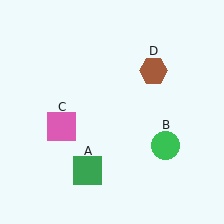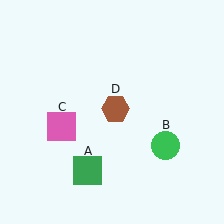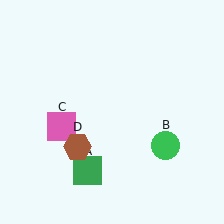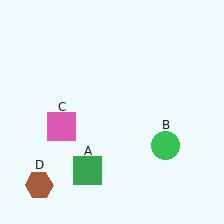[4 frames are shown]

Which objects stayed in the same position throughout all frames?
Green square (object A) and green circle (object B) and pink square (object C) remained stationary.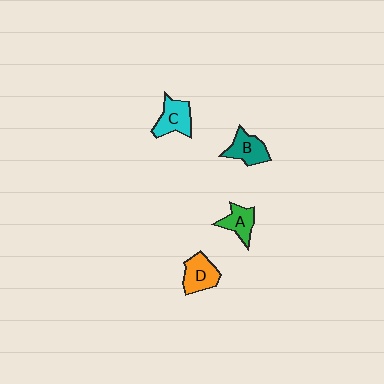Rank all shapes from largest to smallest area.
From largest to smallest: C (cyan), D (orange), B (teal), A (green).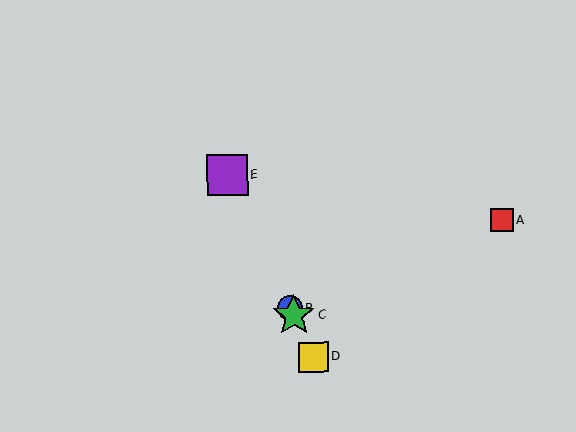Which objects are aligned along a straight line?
Objects B, C, D, E are aligned along a straight line.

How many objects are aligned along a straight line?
4 objects (B, C, D, E) are aligned along a straight line.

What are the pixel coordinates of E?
Object E is at (227, 175).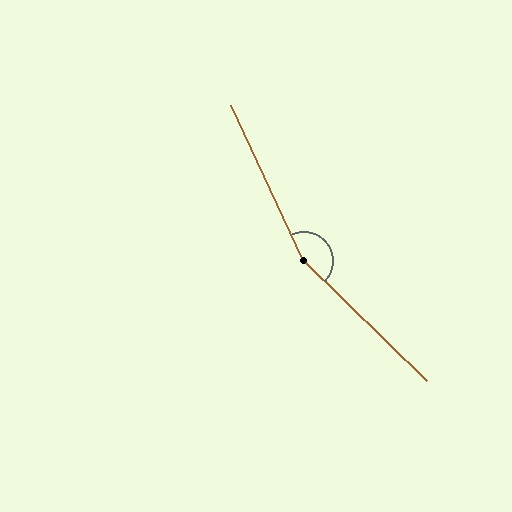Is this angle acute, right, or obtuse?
It is obtuse.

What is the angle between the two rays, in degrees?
Approximately 159 degrees.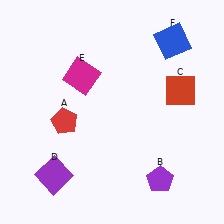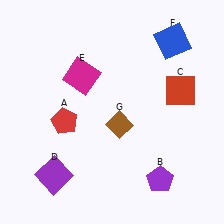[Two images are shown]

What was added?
A brown diamond (G) was added in Image 2.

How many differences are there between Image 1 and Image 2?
There is 1 difference between the two images.